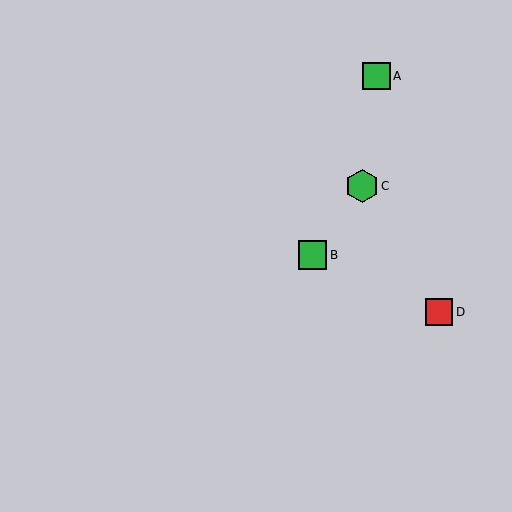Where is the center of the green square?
The center of the green square is at (377, 76).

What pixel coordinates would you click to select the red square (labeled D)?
Click at (439, 312) to select the red square D.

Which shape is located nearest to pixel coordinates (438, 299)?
The red square (labeled D) at (439, 312) is nearest to that location.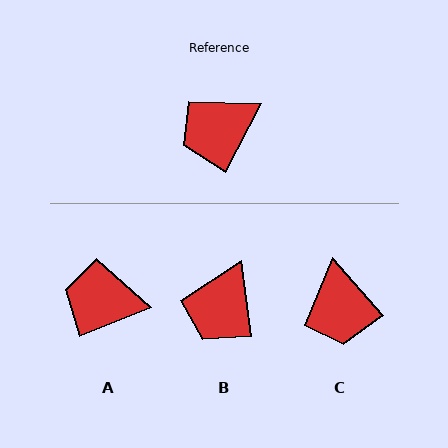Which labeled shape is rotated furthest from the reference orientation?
C, about 69 degrees away.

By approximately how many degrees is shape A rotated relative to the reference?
Approximately 40 degrees clockwise.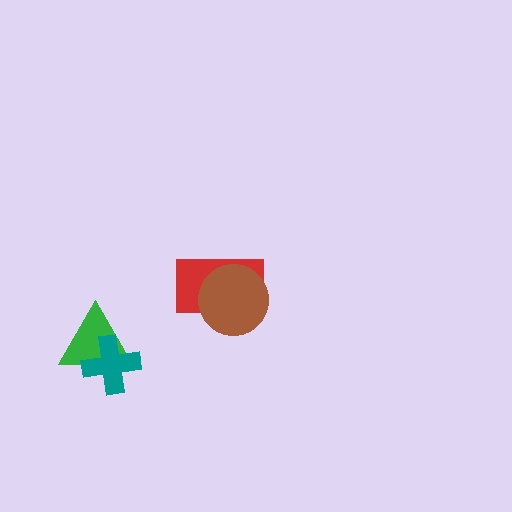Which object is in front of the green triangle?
The teal cross is in front of the green triangle.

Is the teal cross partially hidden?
No, no other shape covers it.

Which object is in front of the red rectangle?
The brown circle is in front of the red rectangle.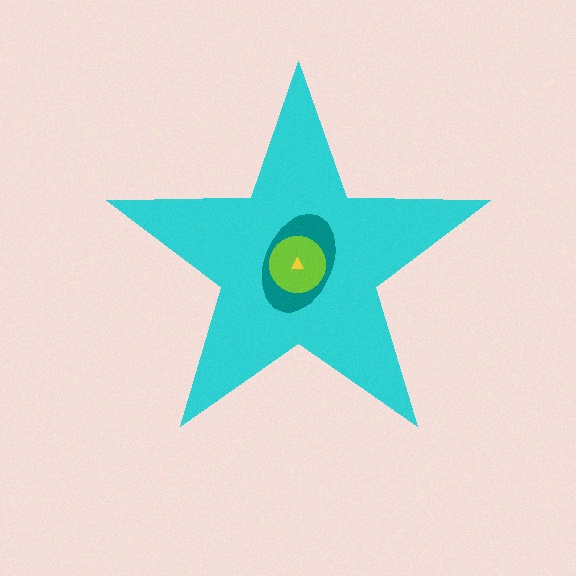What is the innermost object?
The yellow triangle.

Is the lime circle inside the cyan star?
Yes.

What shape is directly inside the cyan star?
The teal ellipse.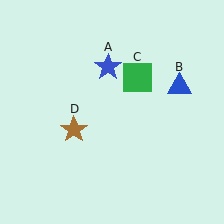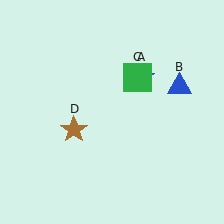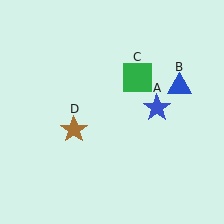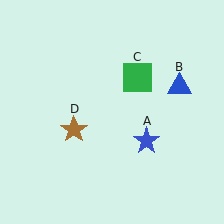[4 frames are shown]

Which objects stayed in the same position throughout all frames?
Blue triangle (object B) and green square (object C) and brown star (object D) remained stationary.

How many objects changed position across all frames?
1 object changed position: blue star (object A).